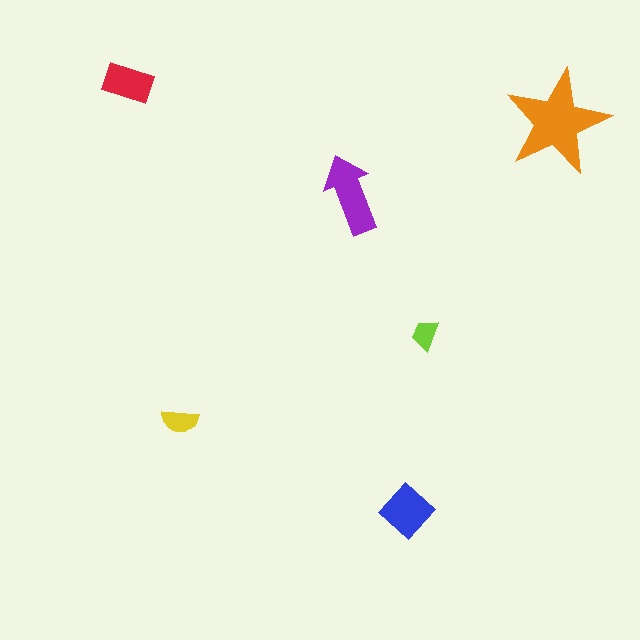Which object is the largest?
The orange star.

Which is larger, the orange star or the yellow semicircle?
The orange star.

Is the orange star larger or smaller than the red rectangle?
Larger.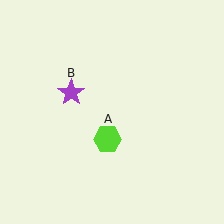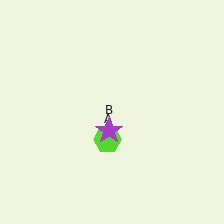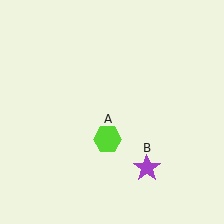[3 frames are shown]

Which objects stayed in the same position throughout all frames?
Lime hexagon (object A) remained stationary.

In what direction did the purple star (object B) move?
The purple star (object B) moved down and to the right.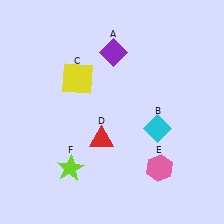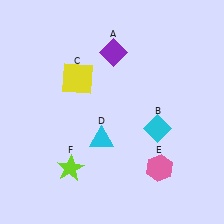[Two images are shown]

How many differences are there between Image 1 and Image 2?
There is 1 difference between the two images.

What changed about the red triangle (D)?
In Image 1, D is red. In Image 2, it changed to cyan.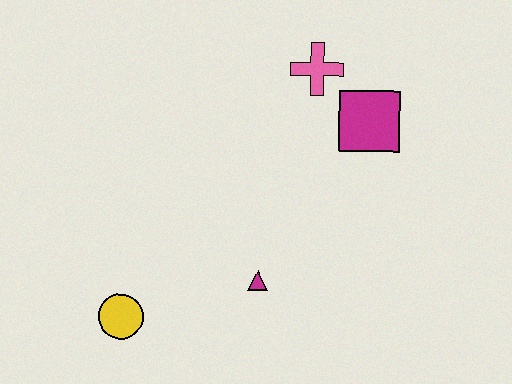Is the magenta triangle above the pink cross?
No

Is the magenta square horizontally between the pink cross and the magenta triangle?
No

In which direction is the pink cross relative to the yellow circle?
The pink cross is above the yellow circle.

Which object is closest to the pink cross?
The magenta square is closest to the pink cross.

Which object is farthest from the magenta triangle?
The pink cross is farthest from the magenta triangle.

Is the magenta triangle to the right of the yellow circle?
Yes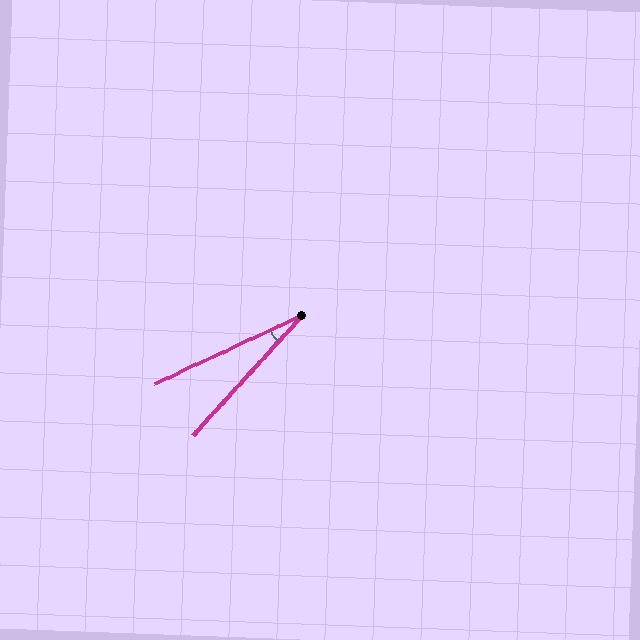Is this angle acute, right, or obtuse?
It is acute.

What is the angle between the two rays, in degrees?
Approximately 23 degrees.